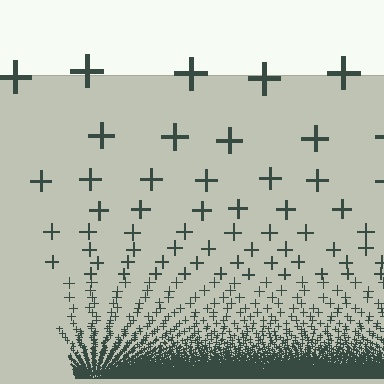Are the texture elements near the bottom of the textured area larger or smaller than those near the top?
Smaller. The gradient is inverted — elements near the bottom are smaller and denser.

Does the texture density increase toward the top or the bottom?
Density increases toward the bottom.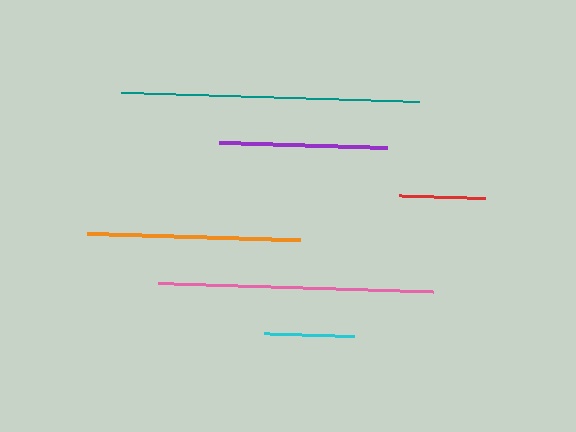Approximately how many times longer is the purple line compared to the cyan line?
The purple line is approximately 1.9 times the length of the cyan line.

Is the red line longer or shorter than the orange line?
The orange line is longer than the red line.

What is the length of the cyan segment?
The cyan segment is approximately 90 pixels long.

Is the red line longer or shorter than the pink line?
The pink line is longer than the red line.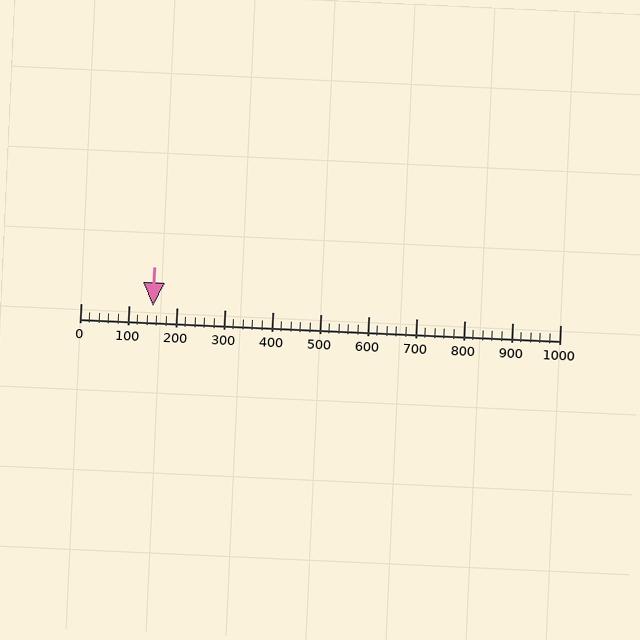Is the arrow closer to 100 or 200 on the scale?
The arrow is closer to 200.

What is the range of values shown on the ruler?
The ruler shows values from 0 to 1000.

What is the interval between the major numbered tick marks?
The major tick marks are spaced 100 units apart.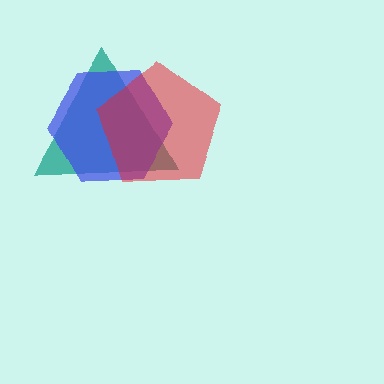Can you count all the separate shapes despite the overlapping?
Yes, there are 3 separate shapes.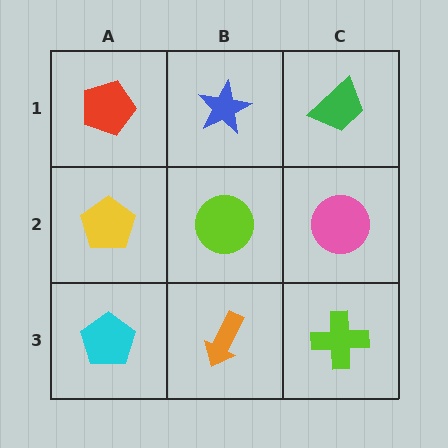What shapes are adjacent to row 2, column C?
A green trapezoid (row 1, column C), a lime cross (row 3, column C), a lime circle (row 2, column B).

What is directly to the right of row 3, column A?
An orange arrow.